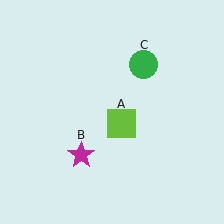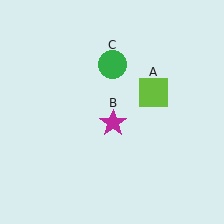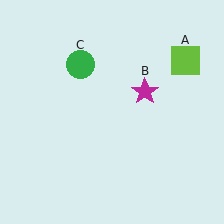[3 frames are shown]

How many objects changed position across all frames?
3 objects changed position: lime square (object A), magenta star (object B), green circle (object C).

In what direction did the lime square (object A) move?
The lime square (object A) moved up and to the right.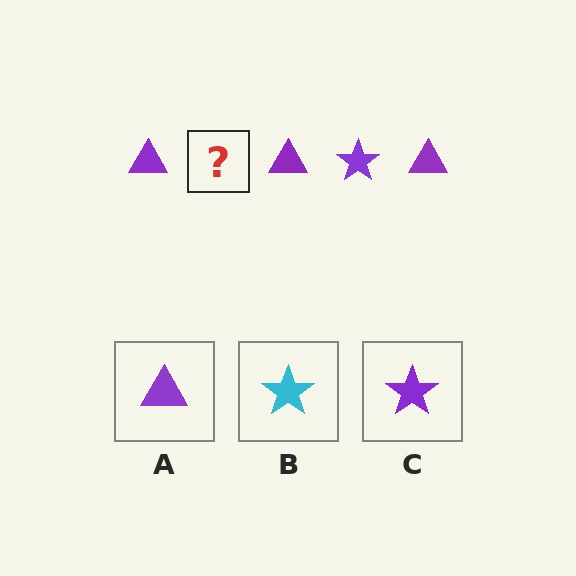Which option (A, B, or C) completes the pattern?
C.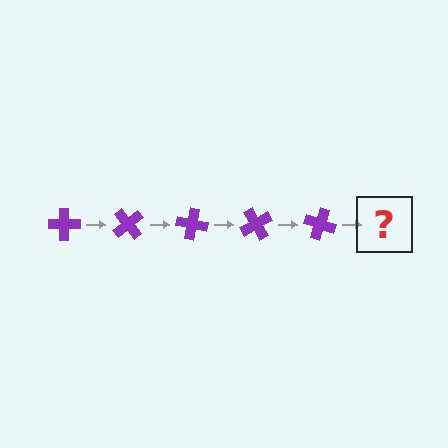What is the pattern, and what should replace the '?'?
The pattern is that the cross rotates 50 degrees each step. The '?' should be a purple cross rotated 250 degrees.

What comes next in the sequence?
The next element should be a purple cross rotated 250 degrees.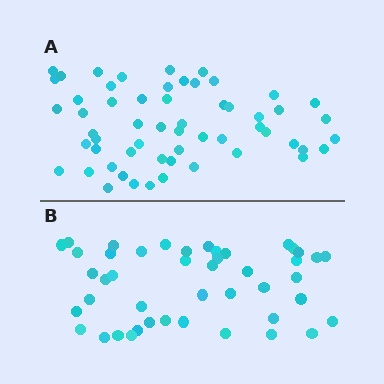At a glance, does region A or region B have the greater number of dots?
Region A (the top region) has more dots.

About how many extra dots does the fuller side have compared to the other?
Region A has roughly 12 or so more dots than region B.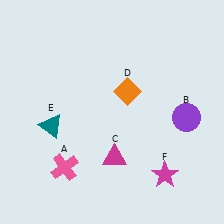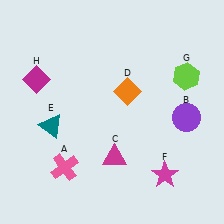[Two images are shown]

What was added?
A lime hexagon (G), a magenta diamond (H) were added in Image 2.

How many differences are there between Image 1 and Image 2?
There are 2 differences between the two images.